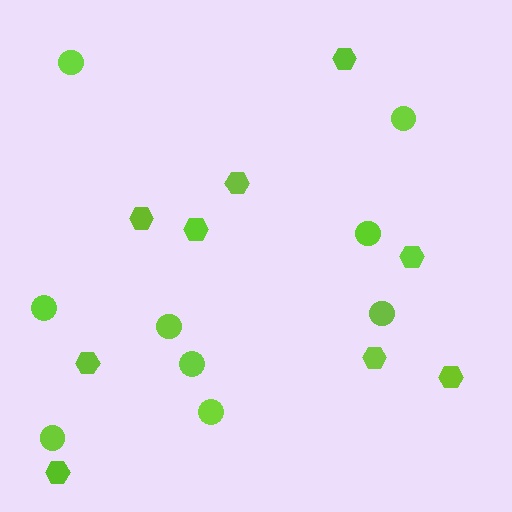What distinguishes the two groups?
There are 2 groups: one group of circles (9) and one group of hexagons (9).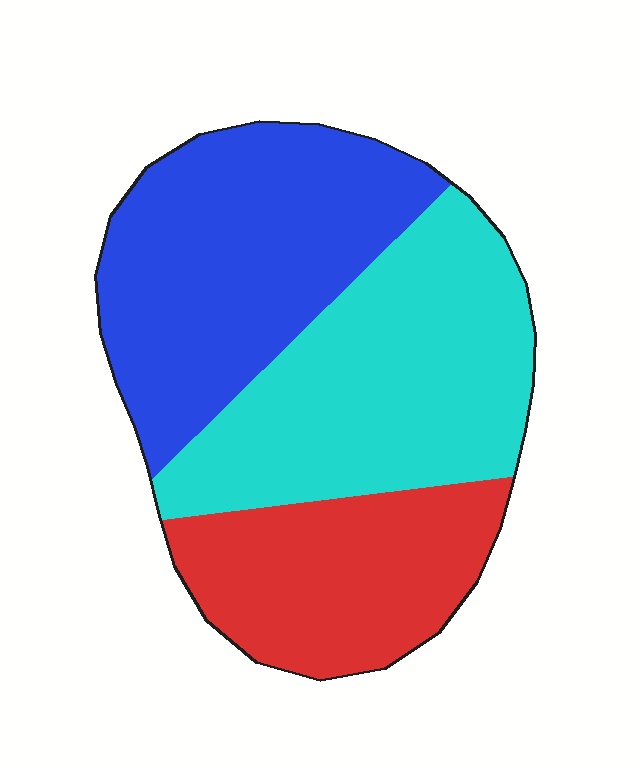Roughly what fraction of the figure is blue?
Blue covers roughly 35% of the figure.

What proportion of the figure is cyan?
Cyan covers around 40% of the figure.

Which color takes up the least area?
Red, at roughly 25%.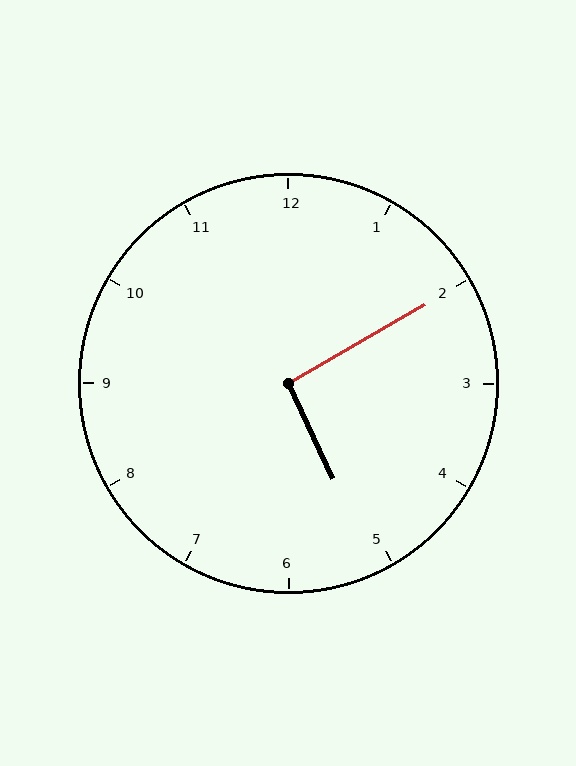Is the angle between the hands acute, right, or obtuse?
It is right.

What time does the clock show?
5:10.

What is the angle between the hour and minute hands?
Approximately 95 degrees.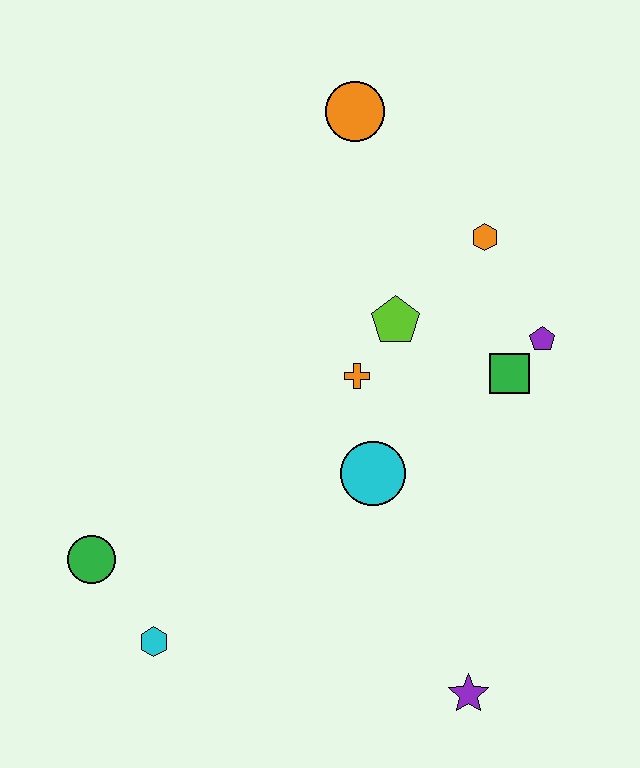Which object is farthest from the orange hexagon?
The cyan hexagon is farthest from the orange hexagon.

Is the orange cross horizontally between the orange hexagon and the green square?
No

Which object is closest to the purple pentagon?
The green square is closest to the purple pentagon.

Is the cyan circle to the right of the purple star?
No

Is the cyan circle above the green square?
No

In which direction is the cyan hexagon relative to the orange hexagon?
The cyan hexagon is below the orange hexagon.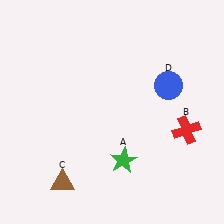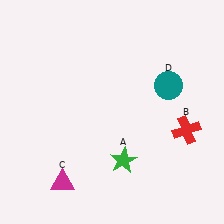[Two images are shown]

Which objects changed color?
C changed from brown to magenta. D changed from blue to teal.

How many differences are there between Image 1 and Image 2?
There are 2 differences between the two images.